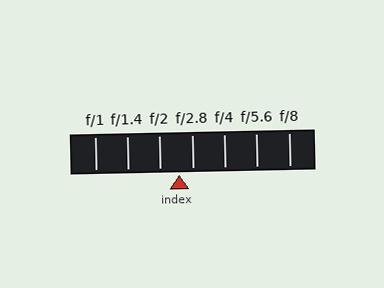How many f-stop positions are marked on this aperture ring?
There are 7 f-stop positions marked.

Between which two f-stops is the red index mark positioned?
The index mark is between f/2 and f/2.8.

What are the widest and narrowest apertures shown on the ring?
The widest aperture shown is f/1 and the narrowest is f/8.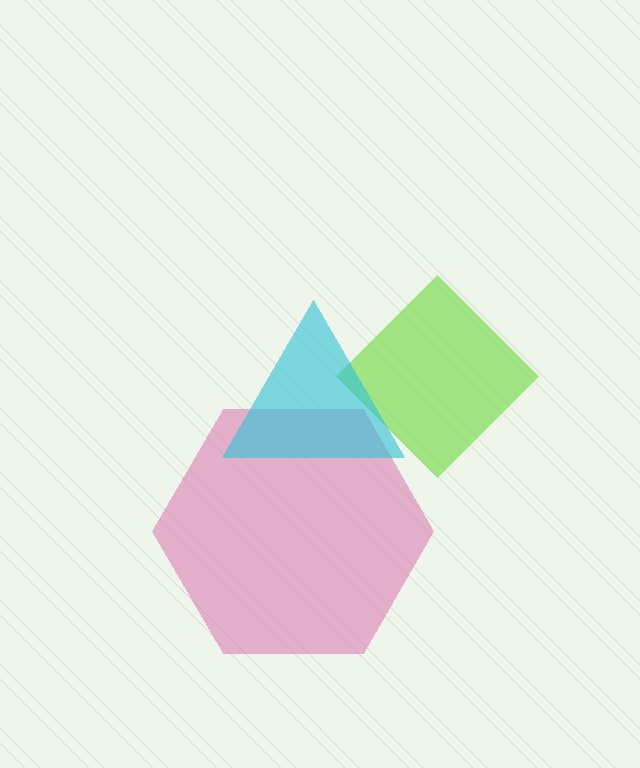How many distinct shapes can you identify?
There are 3 distinct shapes: a pink hexagon, a lime diamond, a cyan triangle.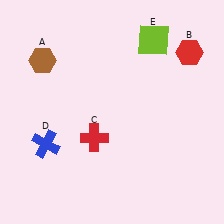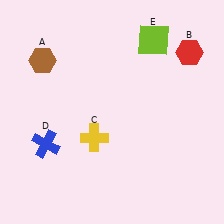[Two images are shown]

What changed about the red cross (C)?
In Image 1, C is red. In Image 2, it changed to yellow.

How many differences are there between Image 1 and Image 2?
There is 1 difference between the two images.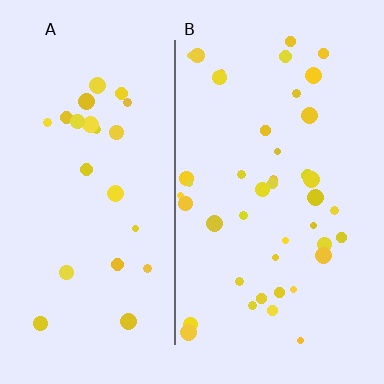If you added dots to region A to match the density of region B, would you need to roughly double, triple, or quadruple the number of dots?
Approximately double.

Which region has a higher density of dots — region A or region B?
B (the right).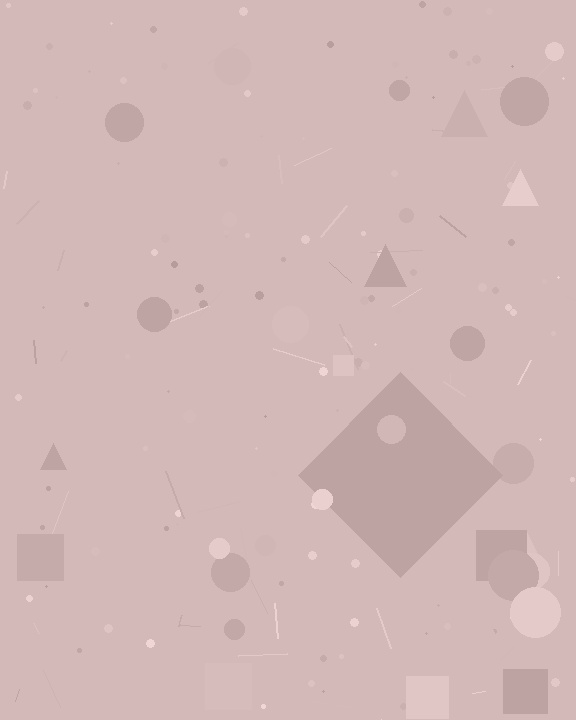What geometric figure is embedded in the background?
A diamond is embedded in the background.